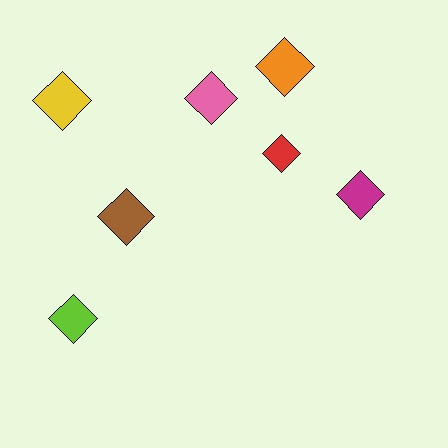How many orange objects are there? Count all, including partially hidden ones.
There is 1 orange object.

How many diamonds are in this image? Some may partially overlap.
There are 7 diamonds.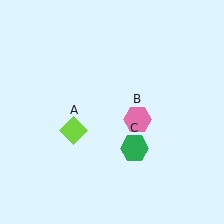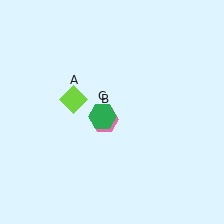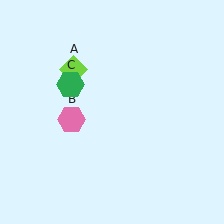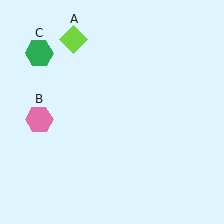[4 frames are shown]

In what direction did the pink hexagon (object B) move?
The pink hexagon (object B) moved left.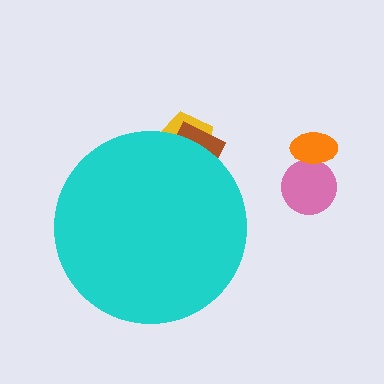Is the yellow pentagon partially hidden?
Yes, the yellow pentagon is partially hidden behind the cyan circle.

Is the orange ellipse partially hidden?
No, the orange ellipse is fully visible.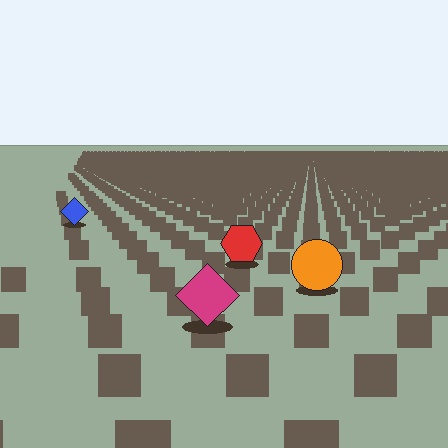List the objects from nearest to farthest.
From nearest to farthest: the magenta diamond, the orange circle, the red hexagon, the blue diamond.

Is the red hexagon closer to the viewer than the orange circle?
No. The orange circle is closer — you can tell from the texture gradient: the ground texture is coarser near it.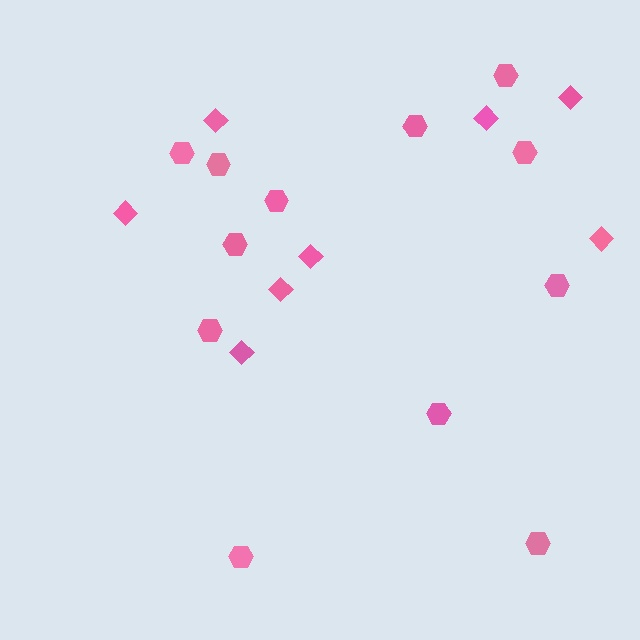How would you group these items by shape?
There are 2 groups: one group of hexagons (12) and one group of diamonds (8).